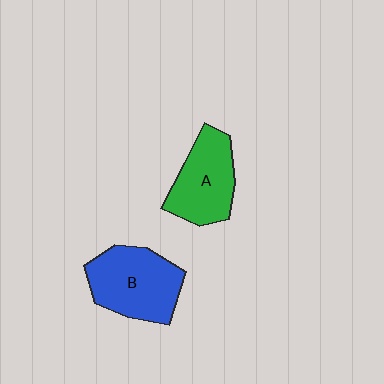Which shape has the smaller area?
Shape A (green).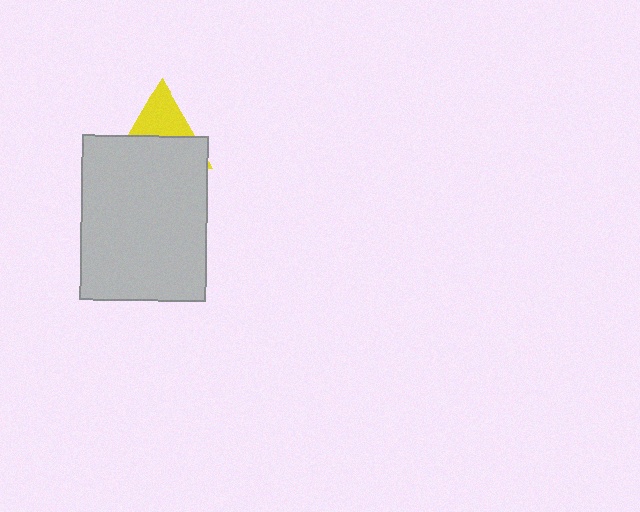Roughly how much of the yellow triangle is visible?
A small part of it is visible (roughly 40%).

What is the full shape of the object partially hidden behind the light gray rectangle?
The partially hidden object is a yellow triangle.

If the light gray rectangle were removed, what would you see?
You would see the complete yellow triangle.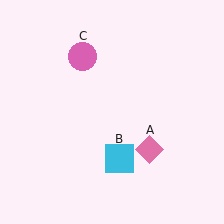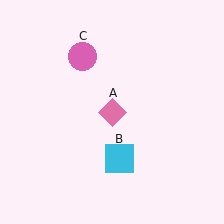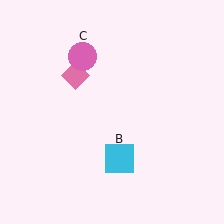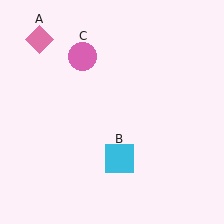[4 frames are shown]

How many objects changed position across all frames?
1 object changed position: pink diamond (object A).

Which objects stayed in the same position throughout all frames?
Cyan square (object B) and pink circle (object C) remained stationary.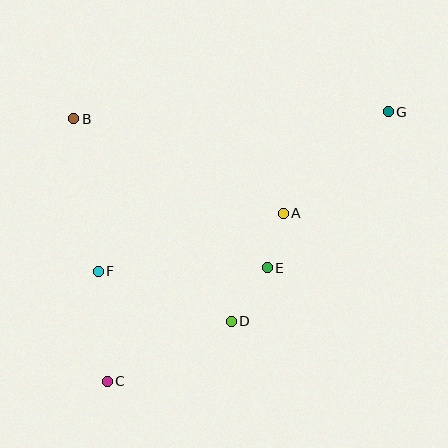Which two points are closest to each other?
Points A and E are closest to each other.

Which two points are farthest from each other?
Points C and G are farthest from each other.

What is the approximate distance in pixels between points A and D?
The distance between A and D is approximately 120 pixels.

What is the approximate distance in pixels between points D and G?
The distance between D and G is approximately 262 pixels.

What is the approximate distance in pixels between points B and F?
The distance between B and F is approximately 154 pixels.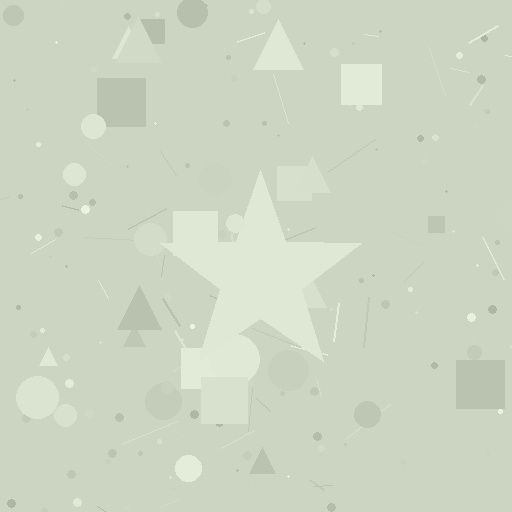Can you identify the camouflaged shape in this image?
The camouflaged shape is a star.